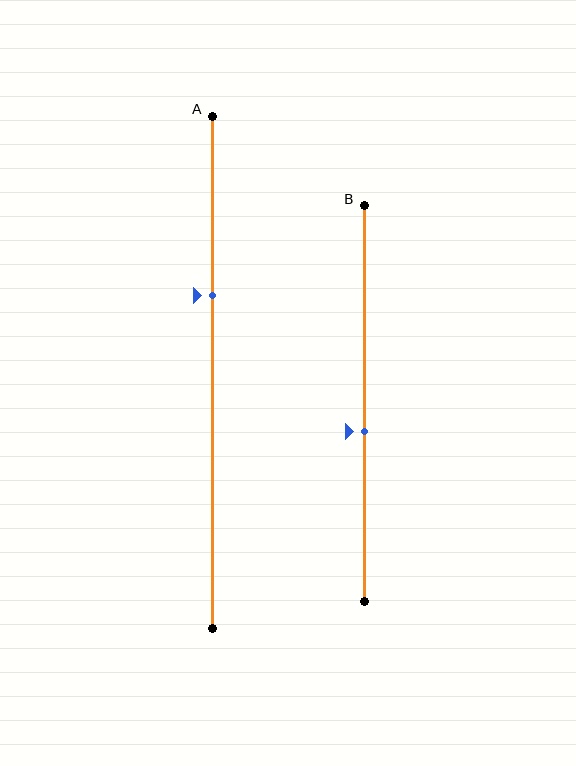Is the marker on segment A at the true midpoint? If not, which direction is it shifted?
No, the marker on segment A is shifted upward by about 15% of the segment length.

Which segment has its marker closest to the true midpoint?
Segment B has its marker closest to the true midpoint.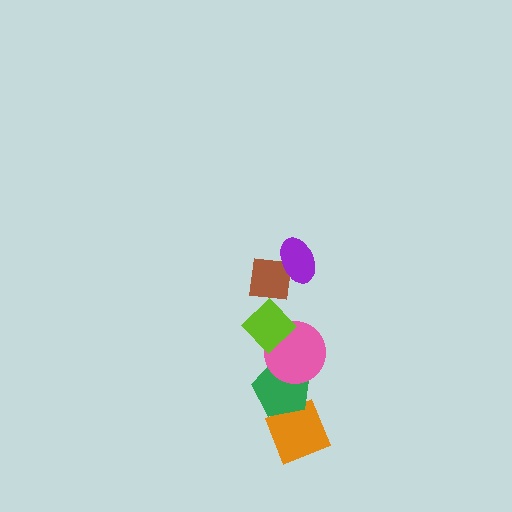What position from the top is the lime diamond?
The lime diamond is 3rd from the top.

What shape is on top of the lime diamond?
The brown square is on top of the lime diamond.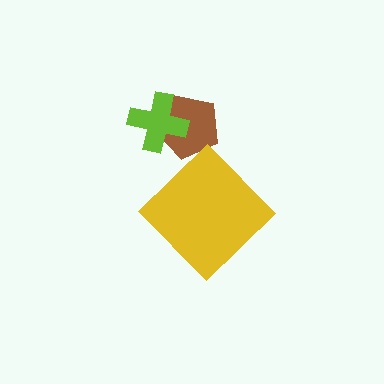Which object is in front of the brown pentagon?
The lime cross is in front of the brown pentagon.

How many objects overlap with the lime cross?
1 object overlaps with the lime cross.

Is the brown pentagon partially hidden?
Yes, it is partially covered by another shape.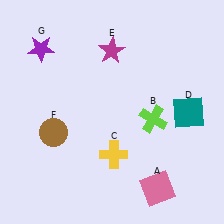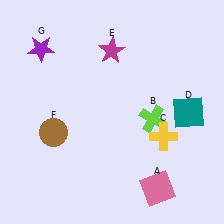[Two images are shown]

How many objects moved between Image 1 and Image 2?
1 object moved between the two images.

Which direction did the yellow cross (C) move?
The yellow cross (C) moved right.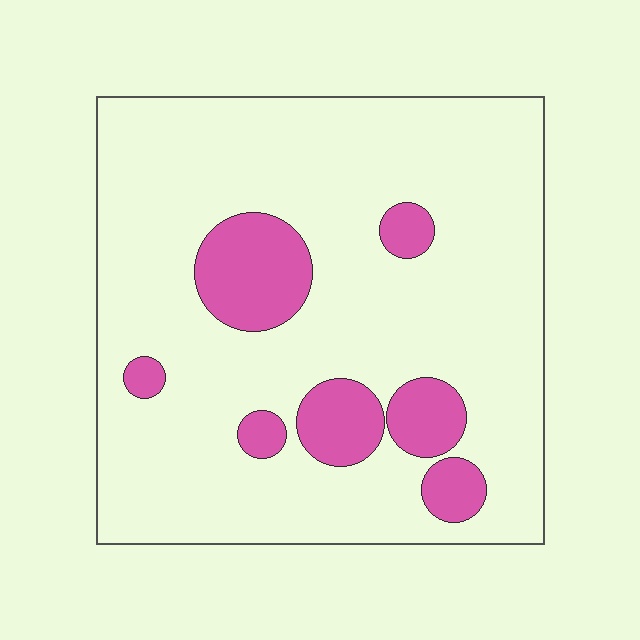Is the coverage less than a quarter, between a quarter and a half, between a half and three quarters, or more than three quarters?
Less than a quarter.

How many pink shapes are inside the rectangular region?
7.